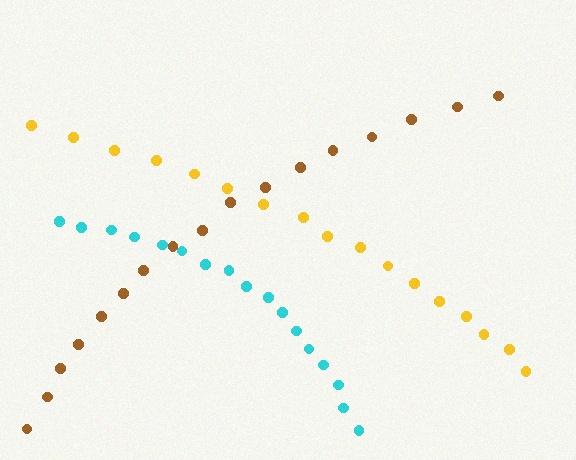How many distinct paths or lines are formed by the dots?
There are 3 distinct paths.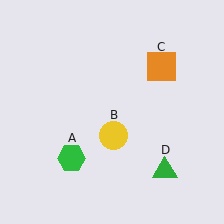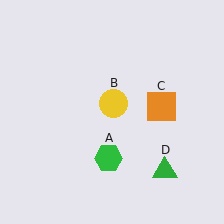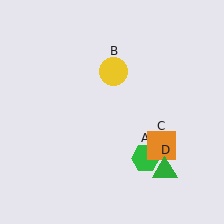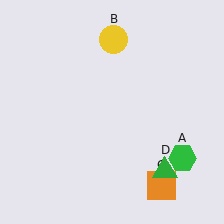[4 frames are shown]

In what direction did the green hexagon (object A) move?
The green hexagon (object A) moved right.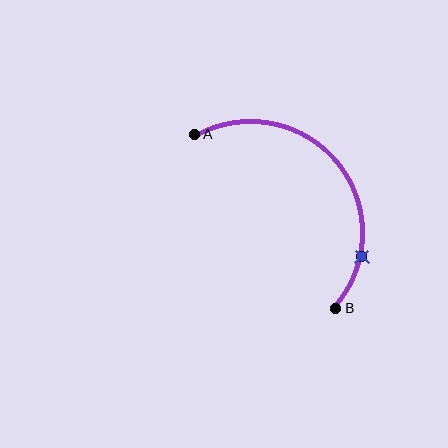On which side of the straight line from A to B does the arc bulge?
The arc bulges above and to the right of the straight line connecting A and B.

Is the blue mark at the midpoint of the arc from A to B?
No. The blue mark lies on the arc but is closer to endpoint B. The arc midpoint would be at the point on the curve equidistant along the arc from both A and B.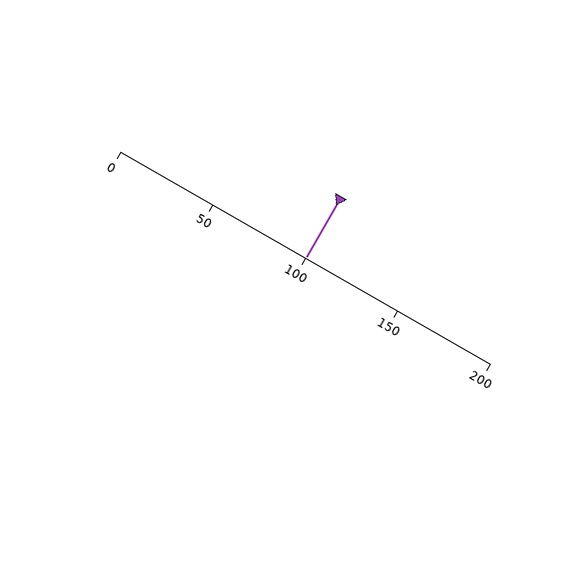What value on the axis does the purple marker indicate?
The marker indicates approximately 100.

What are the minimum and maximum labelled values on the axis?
The axis runs from 0 to 200.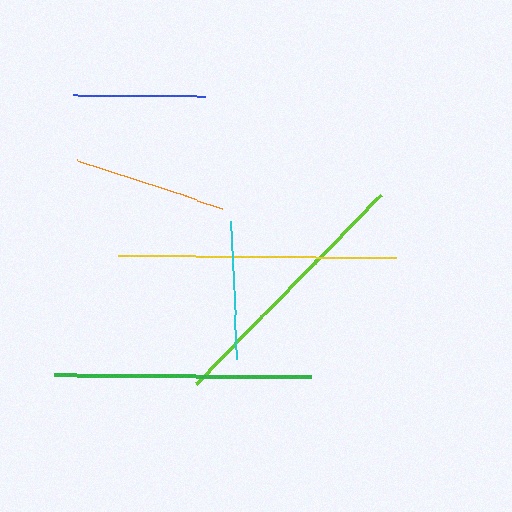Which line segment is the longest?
The yellow line is the longest at approximately 278 pixels.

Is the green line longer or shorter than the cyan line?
The green line is longer than the cyan line.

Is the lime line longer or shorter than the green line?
The lime line is longer than the green line.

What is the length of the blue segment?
The blue segment is approximately 132 pixels long.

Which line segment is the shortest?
The blue line is the shortest at approximately 132 pixels.